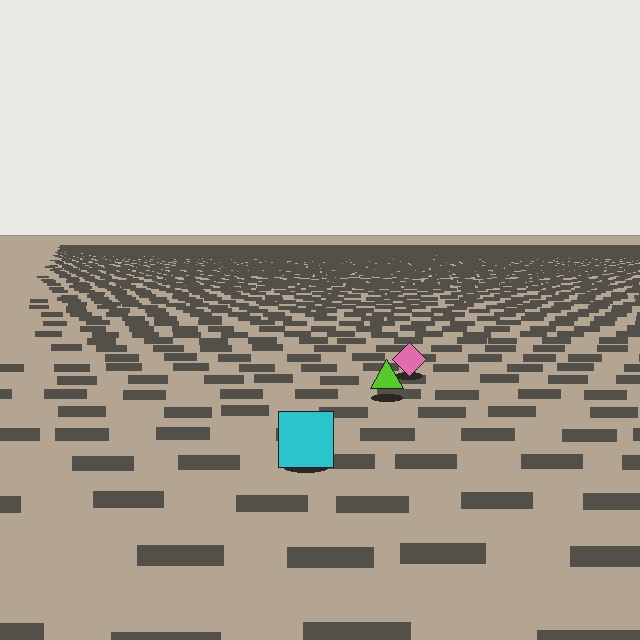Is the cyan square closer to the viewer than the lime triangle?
Yes. The cyan square is closer — you can tell from the texture gradient: the ground texture is coarser near it.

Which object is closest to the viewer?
The cyan square is closest. The texture marks near it are larger and more spread out.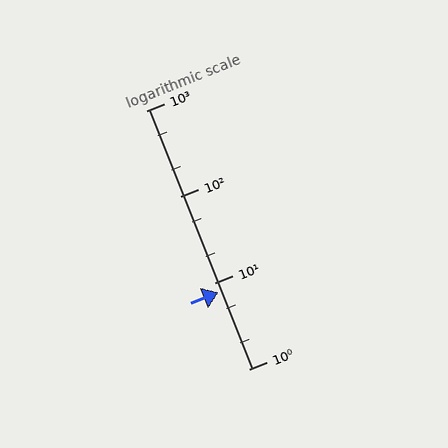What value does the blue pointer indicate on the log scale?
The pointer indicates approximately 7.7.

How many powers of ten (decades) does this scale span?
The scale spans 3 decades, from 1 to 1000.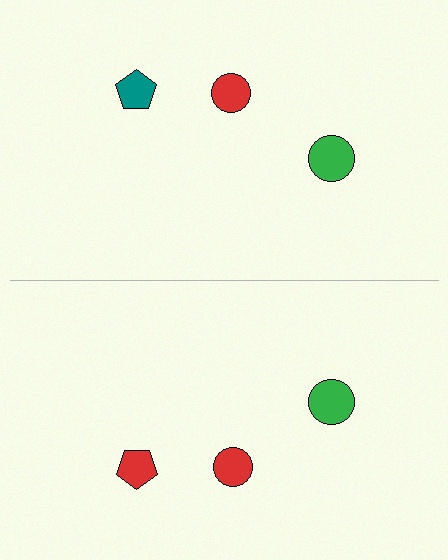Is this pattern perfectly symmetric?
No, the pattern is not perfectly symmetric. The red pentagon on the bottom side breaks the symmetry — its mirror counterpart is teal.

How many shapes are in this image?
There are 6 shapes in this image.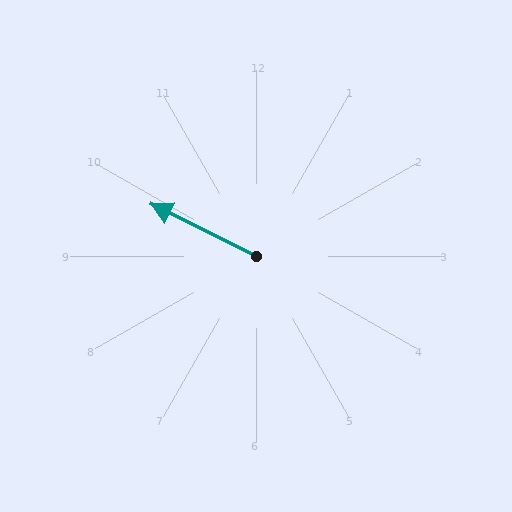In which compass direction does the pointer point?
Northwest.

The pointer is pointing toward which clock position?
Roughly 10 o'clock.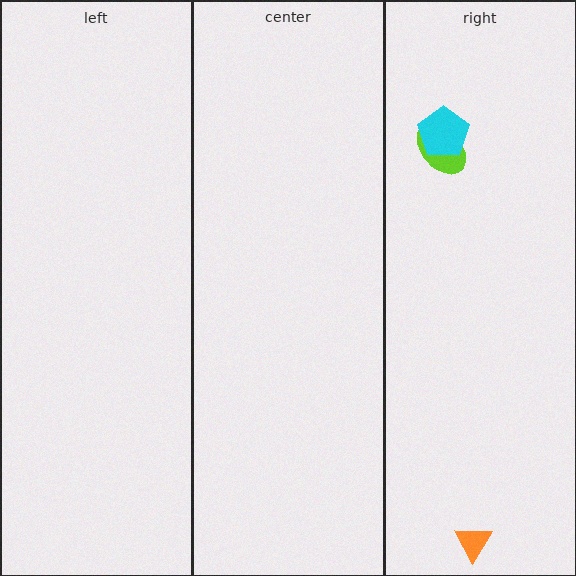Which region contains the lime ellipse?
The right region.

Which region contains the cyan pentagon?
The right region.